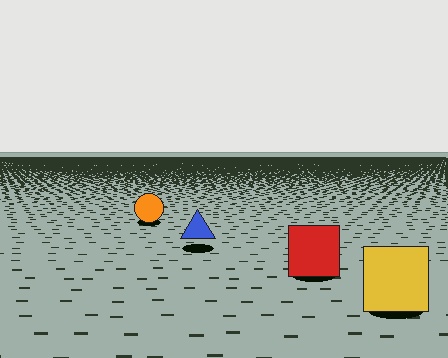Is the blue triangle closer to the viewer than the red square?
No. The red square is closer — you can tell from the texture gradient: the ground texture is coarser near it.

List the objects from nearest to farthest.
From nearest to farthest: the yellow square, the red square, the blue triangle, the orange circle.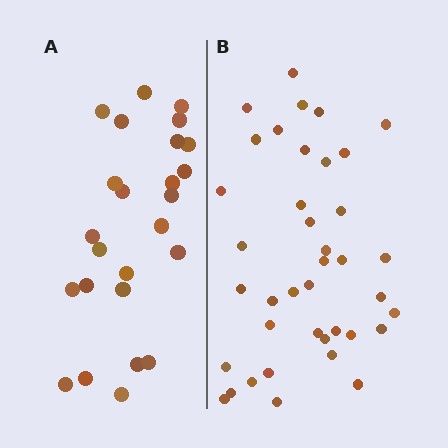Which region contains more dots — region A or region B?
Region B (the right region) has more dots.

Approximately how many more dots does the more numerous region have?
Region B has approximately 15 more dots than region A.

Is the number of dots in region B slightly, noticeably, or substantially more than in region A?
Region B has substantially more. The ratio is roughly 1.6 to 1.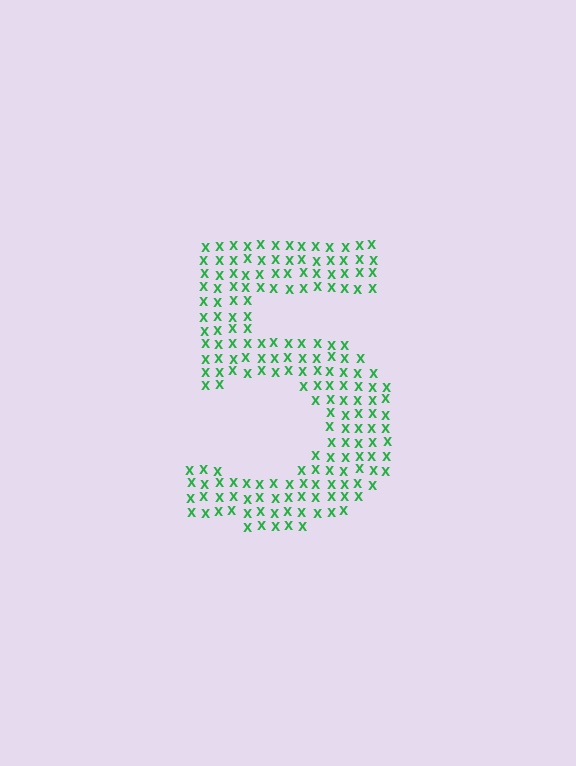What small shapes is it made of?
It is made of small letter X's.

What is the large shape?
The large shape is the digit 5.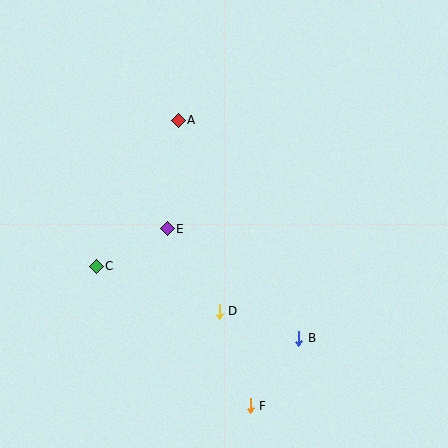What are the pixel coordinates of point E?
Point E is at (167, 229).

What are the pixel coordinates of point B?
Point B is at (299, 338).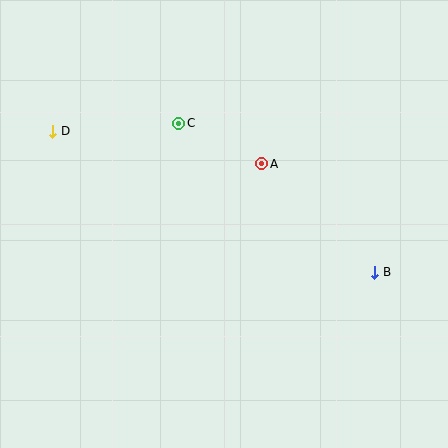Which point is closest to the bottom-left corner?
Point D is closest to the bottom-left corner.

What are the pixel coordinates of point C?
Point C is at (179, 123).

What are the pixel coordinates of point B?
Point B is at (375, 272).